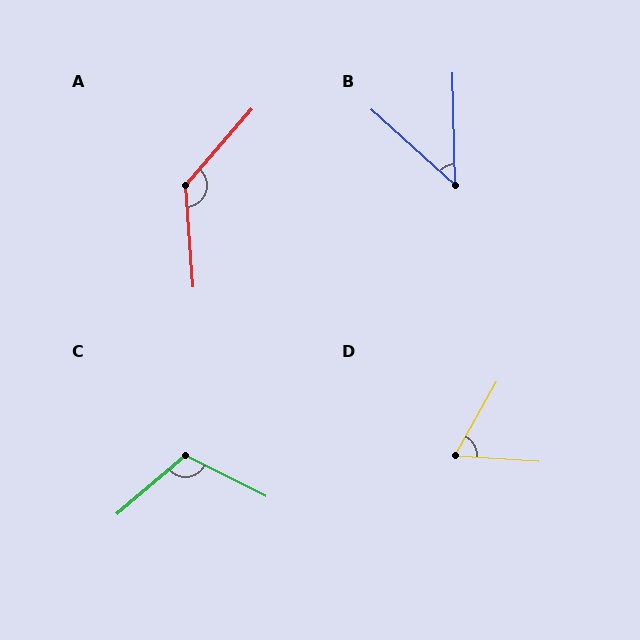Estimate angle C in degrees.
Approximately 113 degrees.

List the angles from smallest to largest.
B (47°), D (64°), C (113°), A (135°).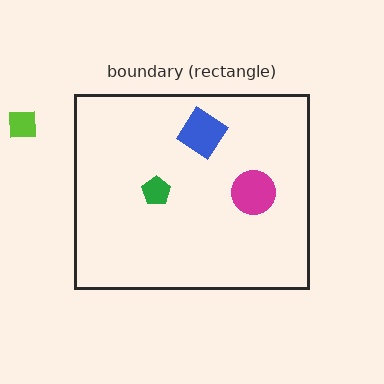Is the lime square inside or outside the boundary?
Outside.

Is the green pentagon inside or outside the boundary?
Inside.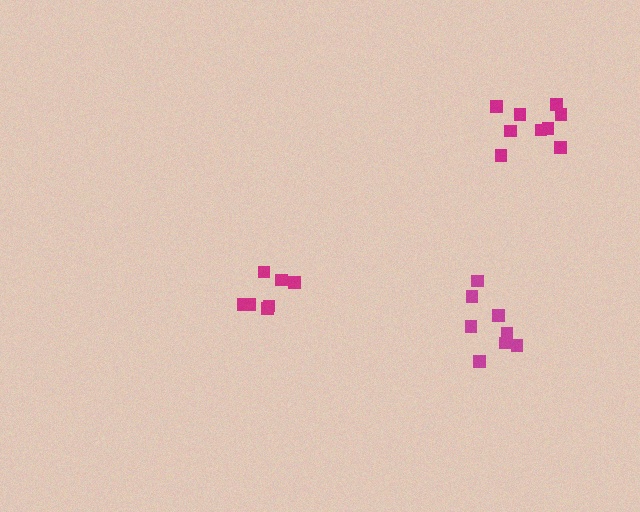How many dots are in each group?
Group 1: 7 dots, Group 2: 9 dots, Group 3: 8 dots (24 total).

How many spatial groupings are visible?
There are 3 spatial groupings.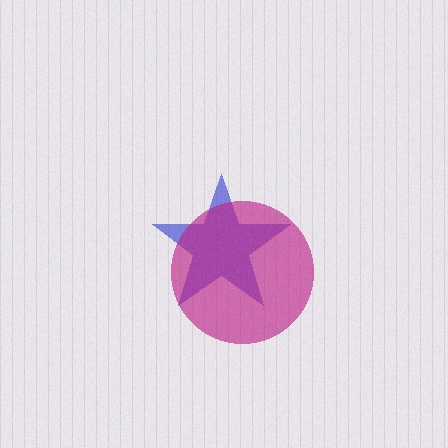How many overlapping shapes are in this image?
There are 2 overlapping shapes in the image.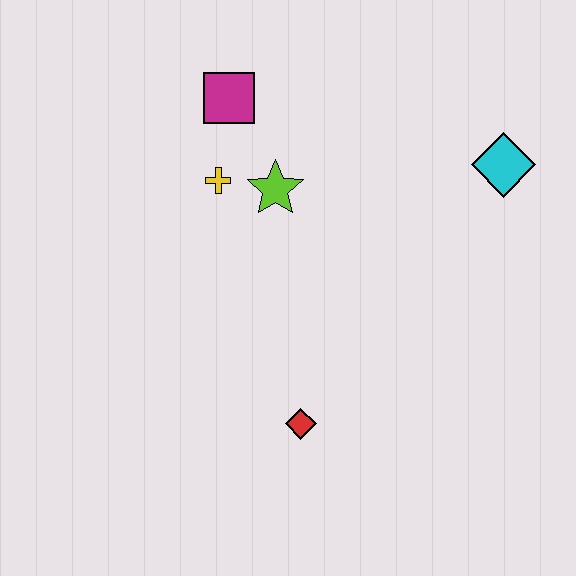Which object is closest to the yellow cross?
The lime star is closest to the yellow cross.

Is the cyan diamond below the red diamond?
No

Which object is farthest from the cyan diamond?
The red diamond is farthest from the cyan diamond.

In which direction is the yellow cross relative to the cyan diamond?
The yellow cross is to the left of the cyan diamond.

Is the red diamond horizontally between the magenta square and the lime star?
No